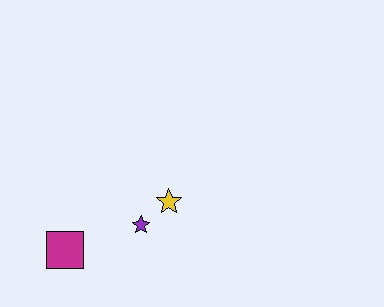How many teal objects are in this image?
There are no teal objects.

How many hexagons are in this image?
There are no hexagons.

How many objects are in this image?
There are 3 objects.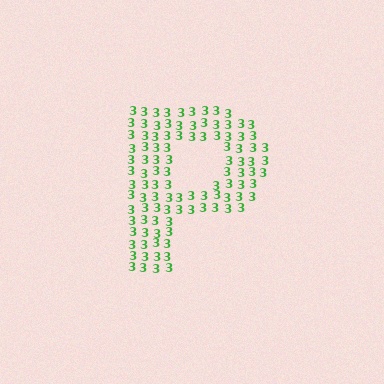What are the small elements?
The small elements are digit 3's.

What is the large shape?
The large shape is the letter P.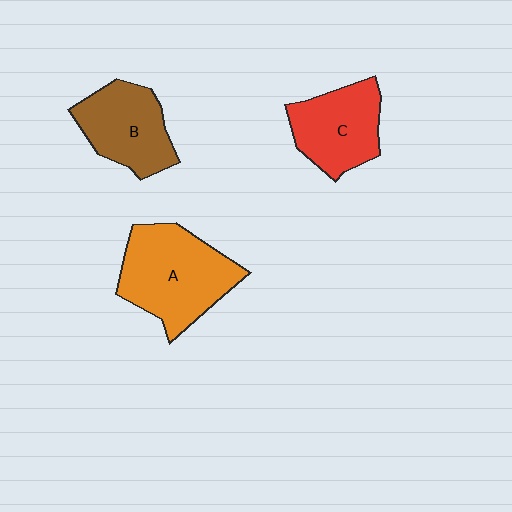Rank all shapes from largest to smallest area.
From largest to smallest: A (orange), B (brown), C (red).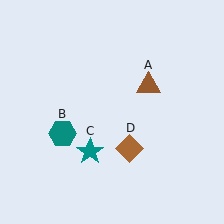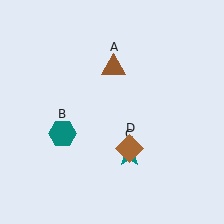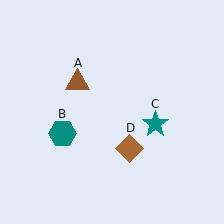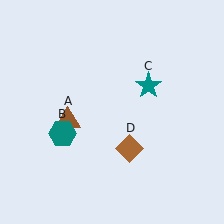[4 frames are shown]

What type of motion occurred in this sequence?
The brown triangle (object A), teal star (object C) rotated counterclockwise around the center of the scene.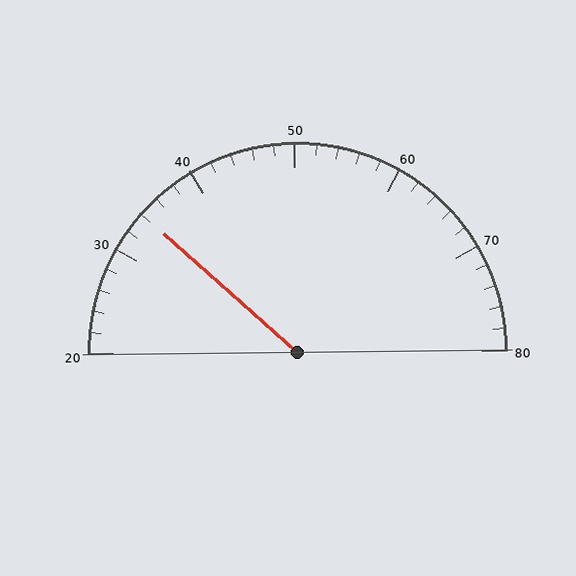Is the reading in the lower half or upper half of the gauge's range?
The reading is in the lower half of the range (20 to 80).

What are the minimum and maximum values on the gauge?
The gauge ranges from 20 to 80.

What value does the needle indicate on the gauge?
The needle indicates approximately 34.